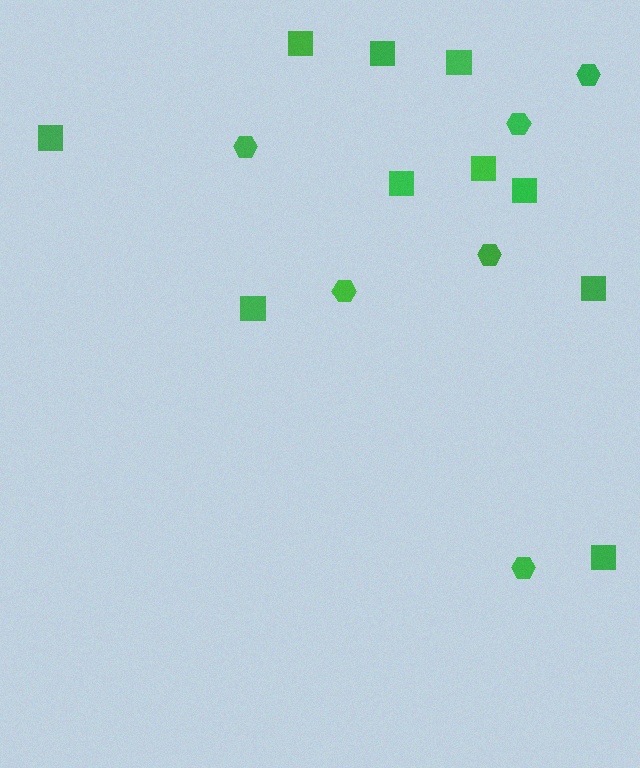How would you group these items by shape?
There are 2 groups: one group of squares (10) and one group of hexagons (6).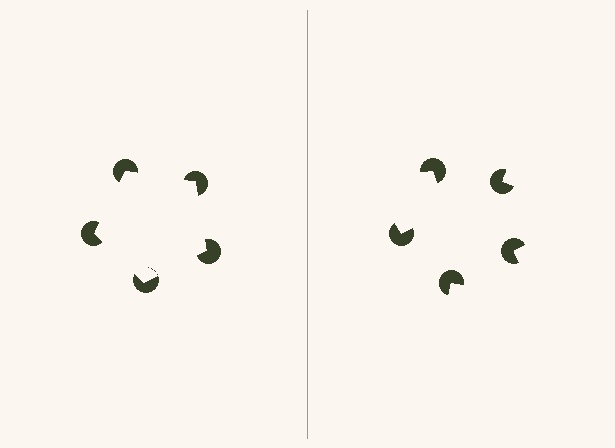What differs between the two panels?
The pac-man discs are positioned identically on both sides; only the wedge orientations differ. On the left they align to a pentagon; on the right they are misaligned.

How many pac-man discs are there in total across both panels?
10 — 5 on each side.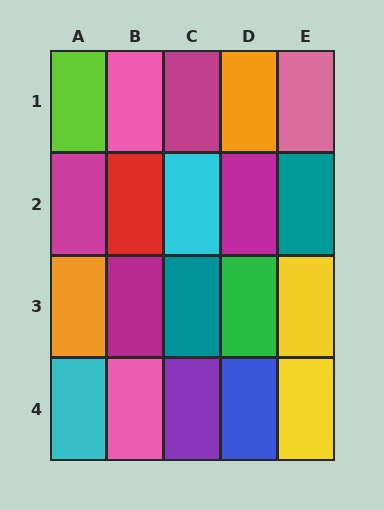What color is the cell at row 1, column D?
Orange.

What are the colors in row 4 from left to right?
Cyan, pink, purple, blue, yellow.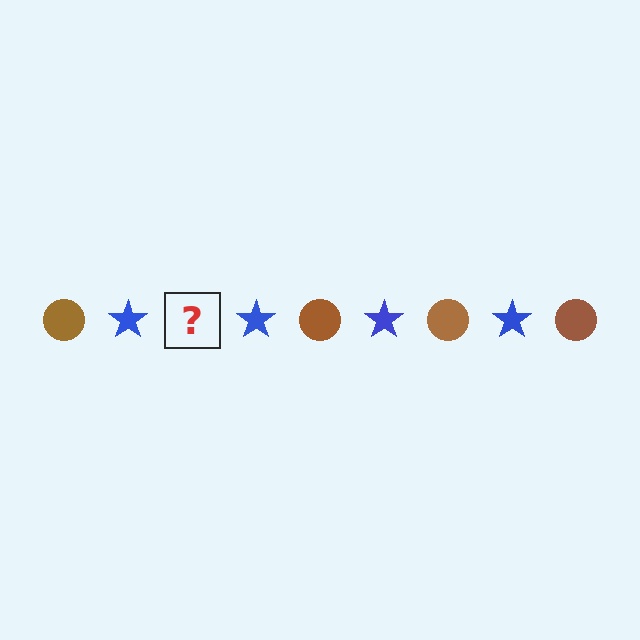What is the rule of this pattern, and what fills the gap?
The rule is that the pattern alternates between brown circle and blue star. The gap should be filled with a brown circle.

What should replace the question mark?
The question mark should be replaced with a brown circle.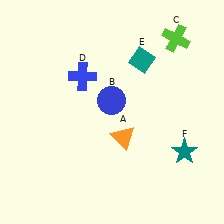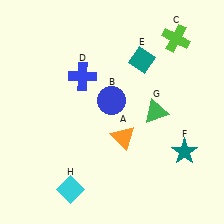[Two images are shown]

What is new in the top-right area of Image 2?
A green triangle (G) was added in the top-right area of Image 2.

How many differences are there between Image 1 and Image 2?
There are 2 differences between the two images.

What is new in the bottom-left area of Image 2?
A cyan diamond (H) was added in the bottom-left area of Image 2.